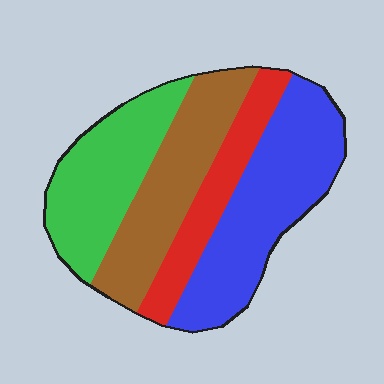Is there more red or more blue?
Blue.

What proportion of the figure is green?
Green takes up about one quarter (1/4) of the figure.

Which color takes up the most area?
Blue, at roughly 35%.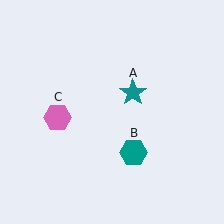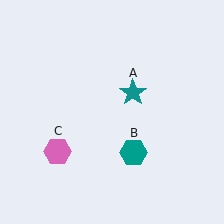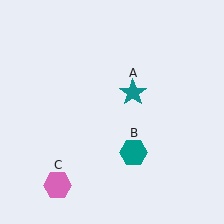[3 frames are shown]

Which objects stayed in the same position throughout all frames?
Teal star (object A) and teal hexagon (object B) remained stationary.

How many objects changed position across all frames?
1 object changed position: pink hexagon (object C).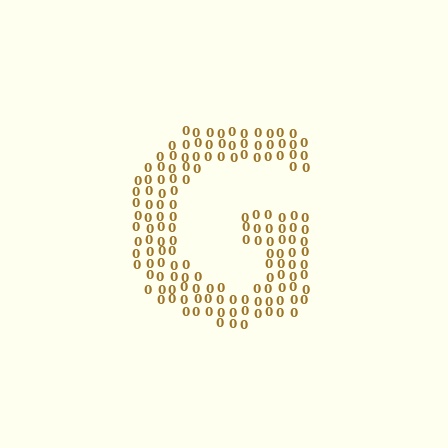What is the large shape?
The large shape is the letter G.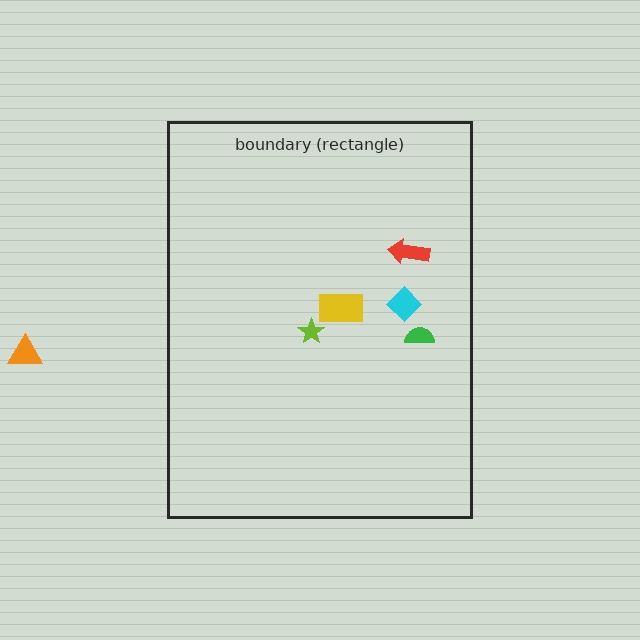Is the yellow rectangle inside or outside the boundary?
Inside.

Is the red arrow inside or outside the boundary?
Inside.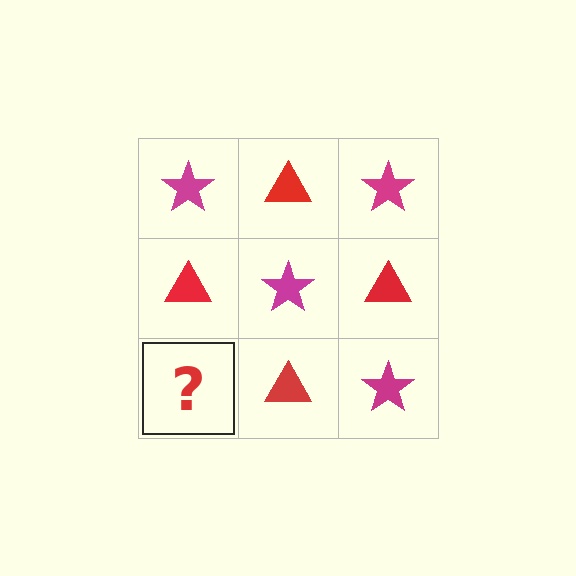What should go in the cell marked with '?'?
The missing cell should contain a magenta star.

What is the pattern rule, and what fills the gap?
The rule is that it alternates magenta star and red triangle in a checkerboard pattern. The gap should be filled with a magenta star.